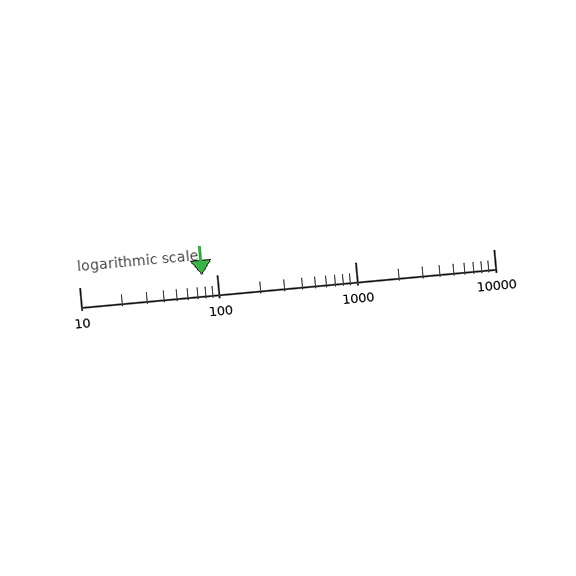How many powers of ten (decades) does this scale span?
The scale spans 3 decades, from 10 to 10000.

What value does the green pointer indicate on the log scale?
The pointer indicates approximately 78.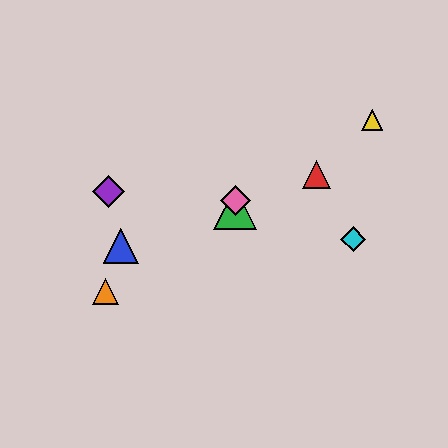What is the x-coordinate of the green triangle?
The green triangle is at x≈235.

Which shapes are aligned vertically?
The green triangle, the pink diamond are aligned vertically.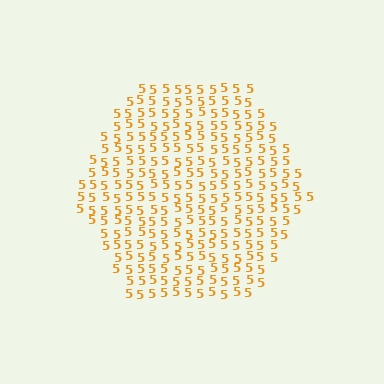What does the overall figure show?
The overall figure shows a hexagon.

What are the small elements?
The small elements are digit 5's.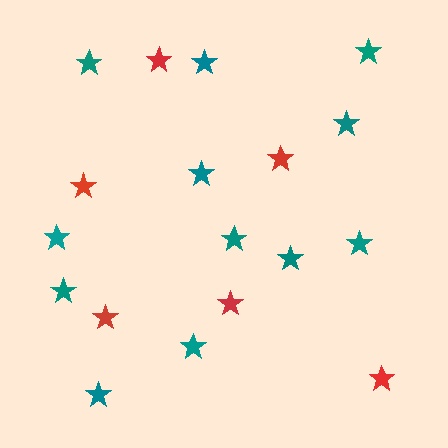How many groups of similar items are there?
There are 2 groups: one group of red stars (6) and one group of teal stars (12).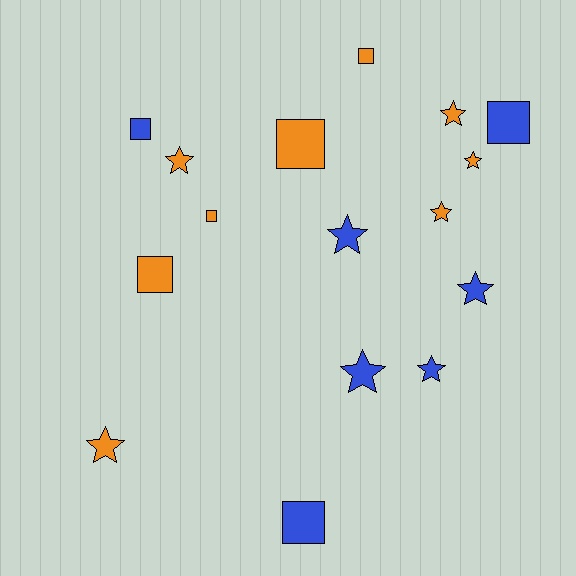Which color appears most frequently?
Orange, with 9 objects.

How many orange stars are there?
There are 5 orange stars.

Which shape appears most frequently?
Star, with 9 objects.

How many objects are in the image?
There are 16 objects.